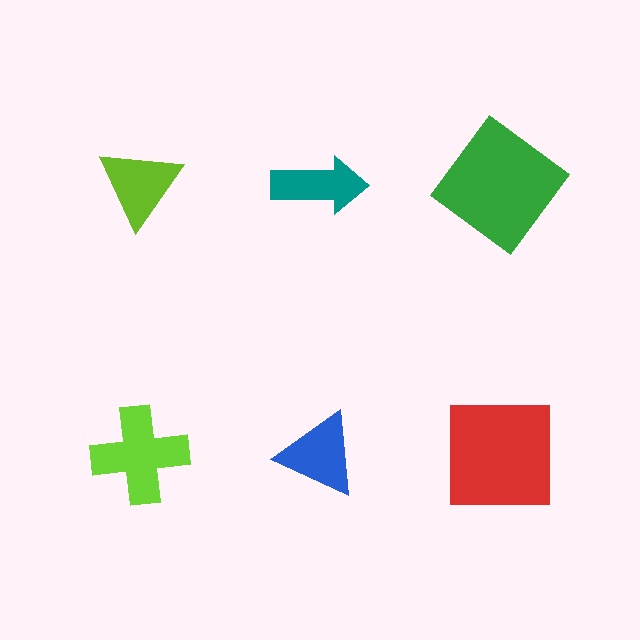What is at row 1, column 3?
A green diamond.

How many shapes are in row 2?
3 shapes.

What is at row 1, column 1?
A lime triangle.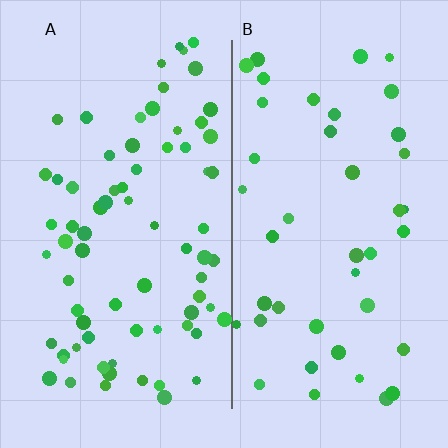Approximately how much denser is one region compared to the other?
Approximately 1.7× — region A over region B.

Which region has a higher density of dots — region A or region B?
A (the left).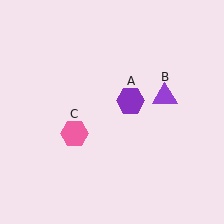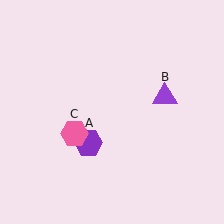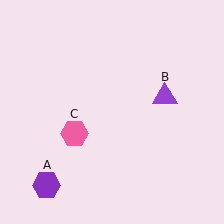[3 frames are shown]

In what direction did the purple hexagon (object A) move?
The purple hexagon (object A) moved down and to the left.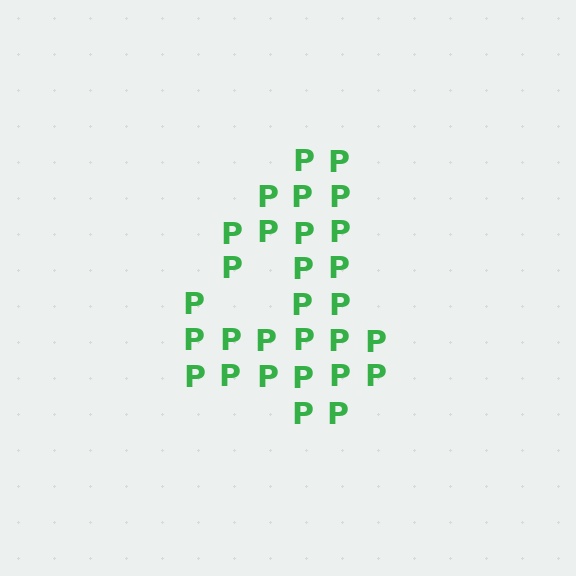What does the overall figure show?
The overall figure shows the digit 4.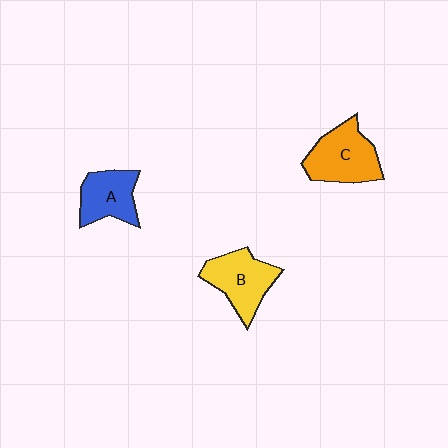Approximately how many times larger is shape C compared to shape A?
Approximately 1.3 times.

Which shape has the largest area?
Shape C (orange).